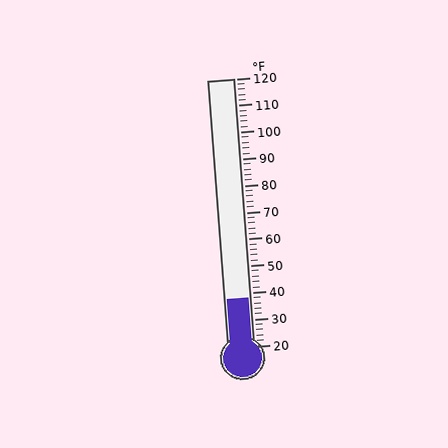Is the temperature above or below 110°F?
The temperature is below 110°F.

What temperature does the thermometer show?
The thermometer shows approximately 38°F.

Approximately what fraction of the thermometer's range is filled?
The thermometer is filled to approximately 20% of its range.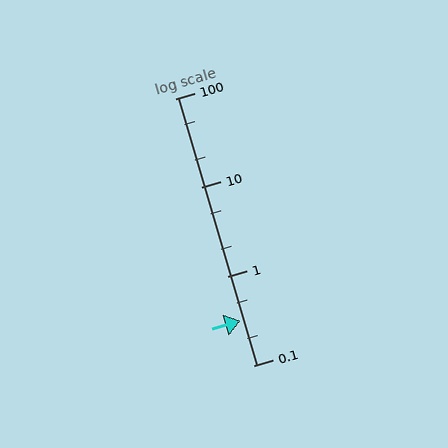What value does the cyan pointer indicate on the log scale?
The pointer indicates approximately 0.32.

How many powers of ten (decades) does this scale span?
The scale spans 3 decades, from 0.1 to 100.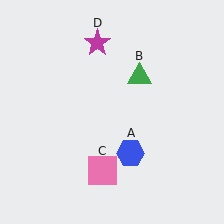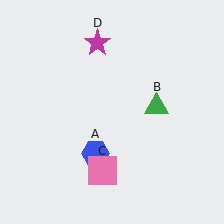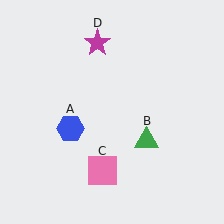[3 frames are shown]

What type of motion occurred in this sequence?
The blue hexagon (object A), green triangle (object B) rotated clockwise around the center of the scene.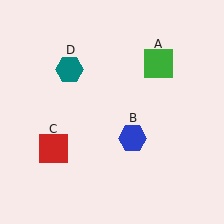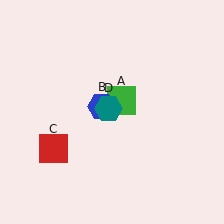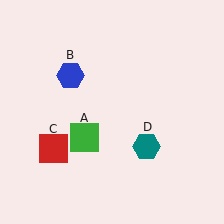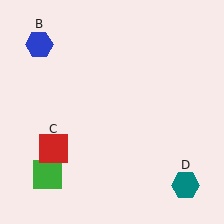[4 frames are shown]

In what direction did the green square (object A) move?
The green square (object A) moved down and to the left.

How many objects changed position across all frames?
3 objects changed position: green square (object A), blue hexagon (object B), teal hexagon (object D).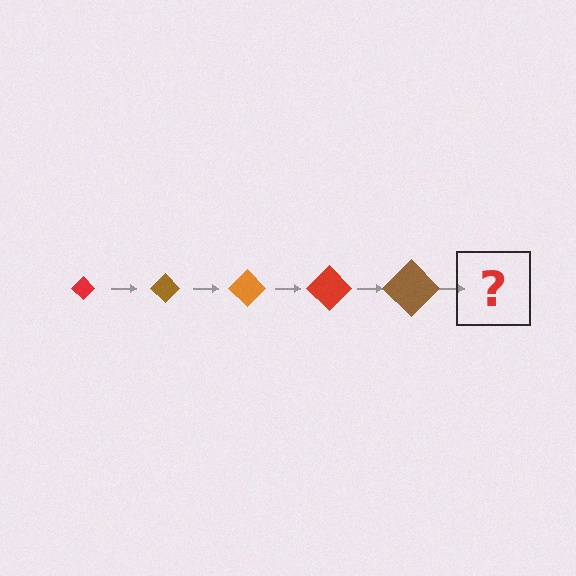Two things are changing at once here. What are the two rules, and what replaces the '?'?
The two rules are that the diamond grows larger each step and the color cycles through red, brown, and orange. The '?' should be an orange diamond, larger than the previous one.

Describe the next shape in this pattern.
It should be an orange diamond, larger than the previous one.